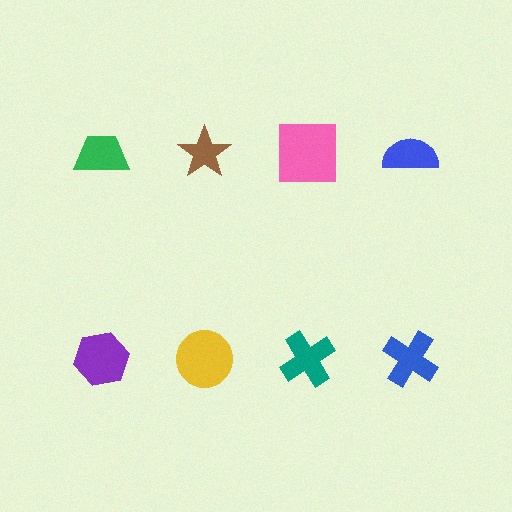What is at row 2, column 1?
A purple hexagon.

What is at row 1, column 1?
A green trapezoid.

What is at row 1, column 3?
A pink square.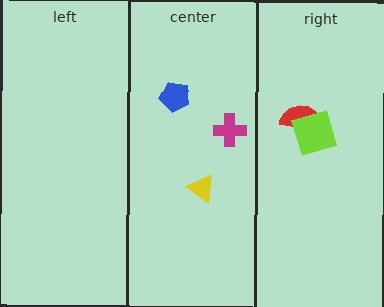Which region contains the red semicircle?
The right region.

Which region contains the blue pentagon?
The center region.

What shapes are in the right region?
The red semicircle, the lime square.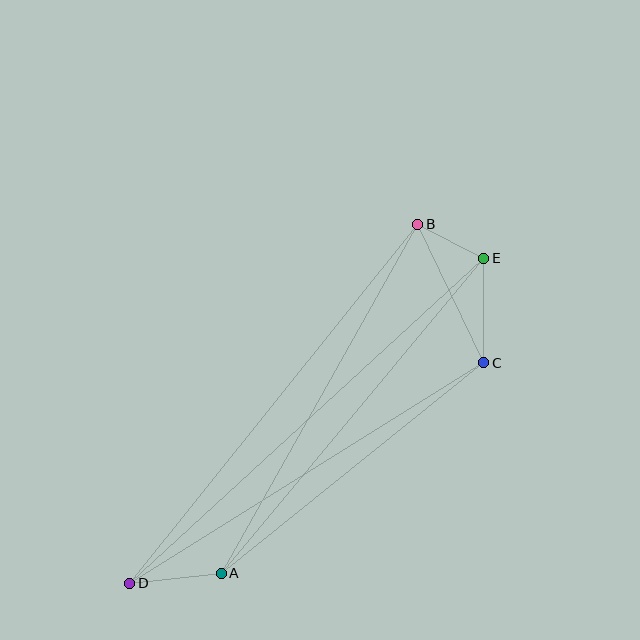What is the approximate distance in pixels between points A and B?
The distance between A and B is approximately 401 pixels.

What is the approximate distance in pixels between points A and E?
The distance between A and E is approximately 410 pixels.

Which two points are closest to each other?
Points B and E are closest to each other.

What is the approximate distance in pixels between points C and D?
The distance between C and D is approximately 417 pixels.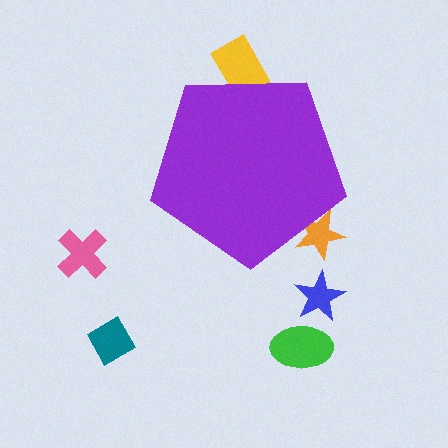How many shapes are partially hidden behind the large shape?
2 shapes are partially hidden.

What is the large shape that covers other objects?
A purple pentagon.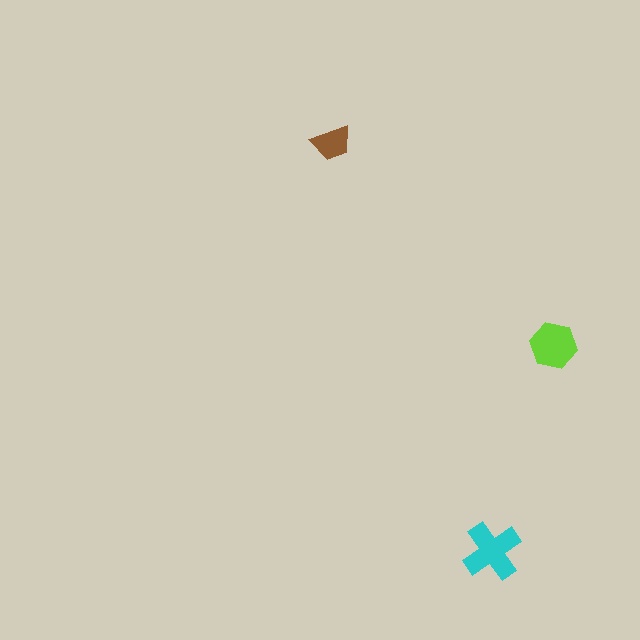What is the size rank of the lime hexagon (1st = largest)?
2nd.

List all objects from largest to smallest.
The cyan cross, the lime hexagon, the brown trapezoid.